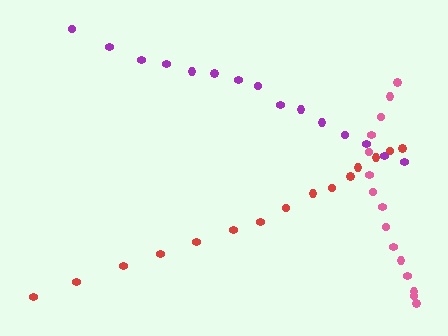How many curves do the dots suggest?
There are 3 distinct paths.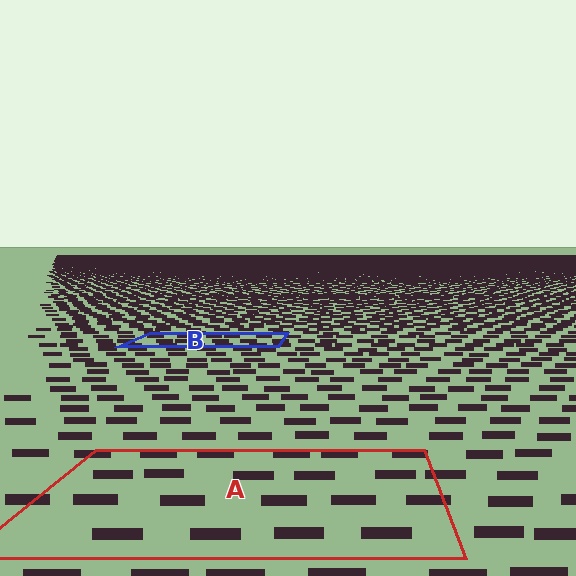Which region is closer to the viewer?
Region A is closer. The texture elements there are larger and more spread out.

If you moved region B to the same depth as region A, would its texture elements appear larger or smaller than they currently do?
They would appear larger. At a closer depth, the same texture elements are projected at a bigger on-screen size.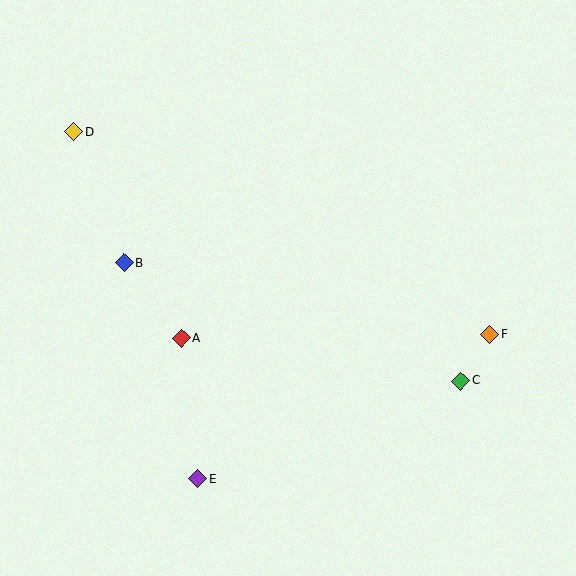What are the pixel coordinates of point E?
Point E is at (197, 479).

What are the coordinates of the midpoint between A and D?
The midpoint between A and D is at (127, 235).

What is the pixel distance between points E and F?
The distance between E and F is 326 pixels.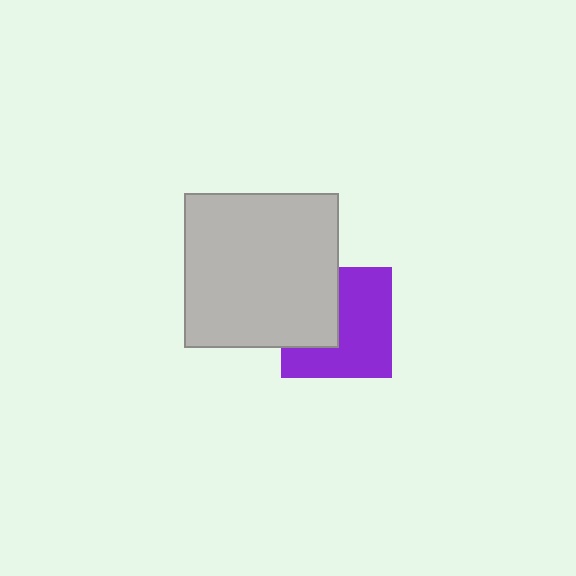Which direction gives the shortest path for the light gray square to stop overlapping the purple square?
Moving left gives the shortest separation.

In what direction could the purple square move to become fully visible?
The purple square could move right. That would shift it out from behind the light gray square entirely.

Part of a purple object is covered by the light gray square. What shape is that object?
It is a square.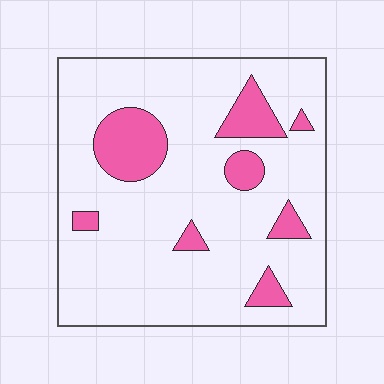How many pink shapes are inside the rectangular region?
8.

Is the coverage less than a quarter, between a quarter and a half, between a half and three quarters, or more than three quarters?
Less than a quarter.